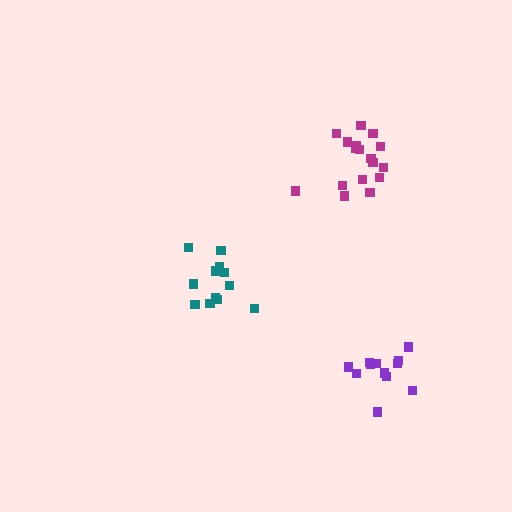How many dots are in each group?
Group 1: 12 dots, Group 2: 12 dots, Group 3: 17 dots (41 total).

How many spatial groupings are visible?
There are 3 spatial groupings.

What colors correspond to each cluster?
The clusters are colored: teal, purple, magenta.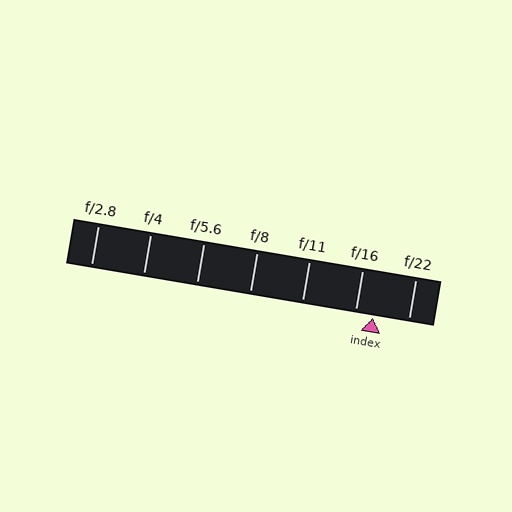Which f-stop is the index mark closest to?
The index mark is closest to f/16.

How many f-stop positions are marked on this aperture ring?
There are 7 f-stop positions marked.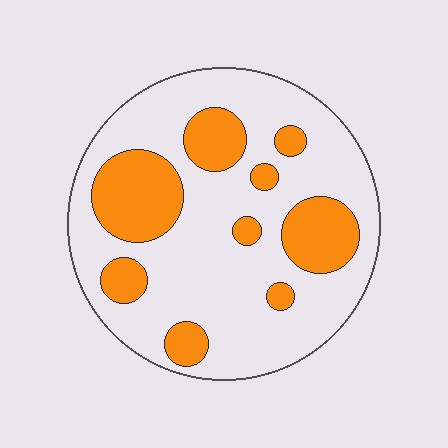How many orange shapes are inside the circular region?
9.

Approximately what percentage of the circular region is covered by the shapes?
Approximately 25%.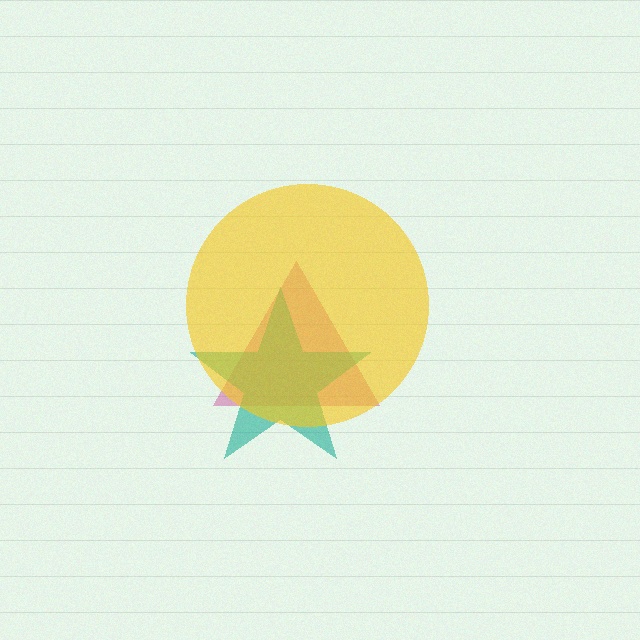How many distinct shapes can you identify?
There are 3 distinct shapes: a magenta triangle, a teal star, a yellow circle.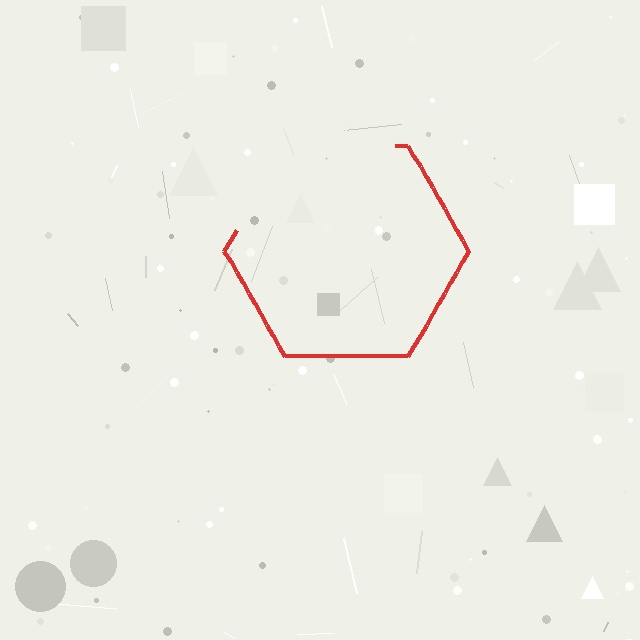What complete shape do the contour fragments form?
The contour fragments form a hexagon.